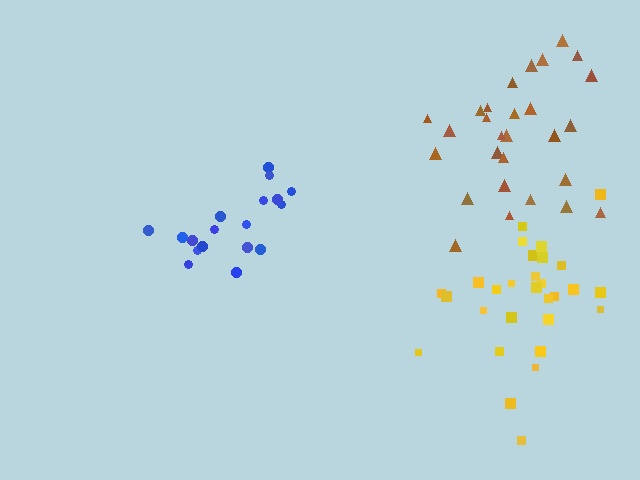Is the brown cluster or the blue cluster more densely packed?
Blue.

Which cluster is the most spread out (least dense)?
Yellow.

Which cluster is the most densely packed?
Blue.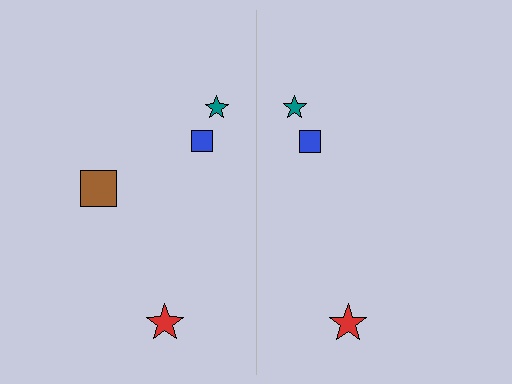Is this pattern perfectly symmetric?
No, the pattern is not perfectly symmetric. A brown square is missing from the right side.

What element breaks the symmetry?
A brown square is missing from the right side.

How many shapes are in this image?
There are 7 shapes in this image.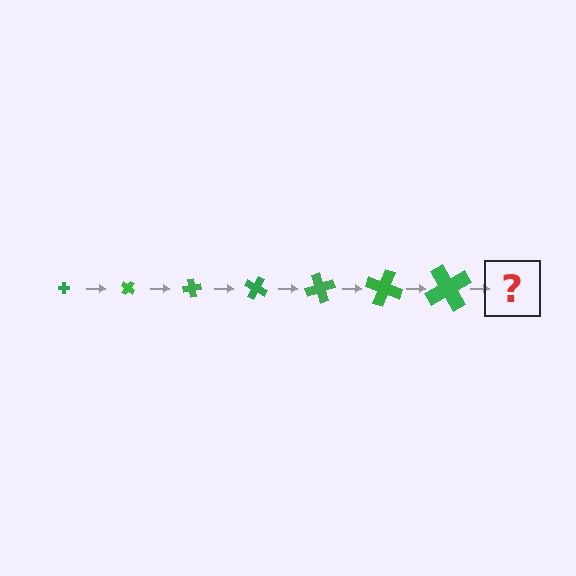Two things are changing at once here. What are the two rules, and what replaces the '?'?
The two rules are that the cross grows larger each step and it rotates 40 degrees each step. The '?' should be a cross, larger than the previous one and rotated 280 degrees from the start.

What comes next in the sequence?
The next element should be a cross, larger than the previous one and rotated 280 degrees from the start.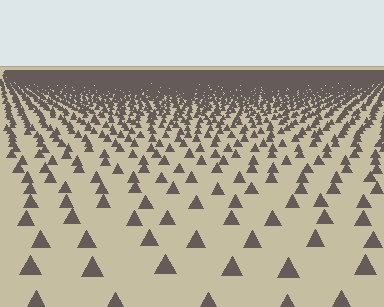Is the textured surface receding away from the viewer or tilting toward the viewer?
The surface is receding away from the viewer. Texture elements get smaller and denser toward the top.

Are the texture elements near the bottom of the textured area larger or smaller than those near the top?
Larger. Near the bottom, elements are closer to the viewer and appear at a bigger on-screen size.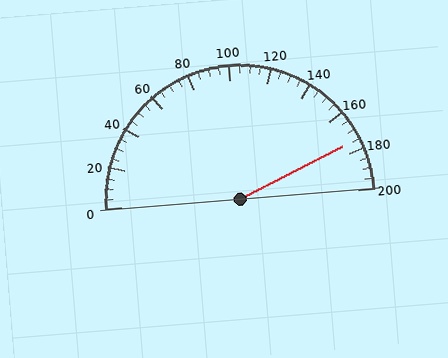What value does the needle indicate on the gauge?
The needle indicates approximately 175.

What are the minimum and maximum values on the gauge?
The gauge ranges from 0 to 200.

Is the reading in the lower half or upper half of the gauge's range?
The reading is in the upper half of the range (0 to 200).